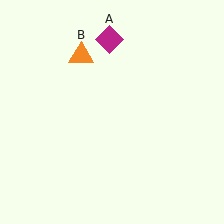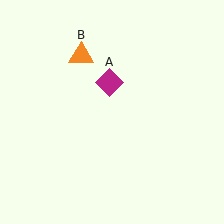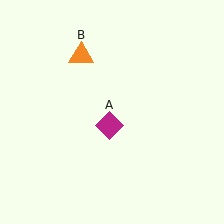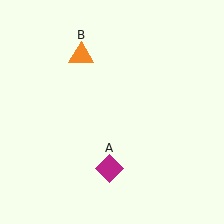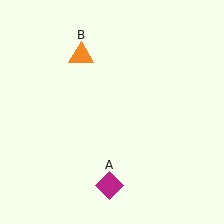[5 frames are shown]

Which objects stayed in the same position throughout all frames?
Orange triangle (object B) remained stationary.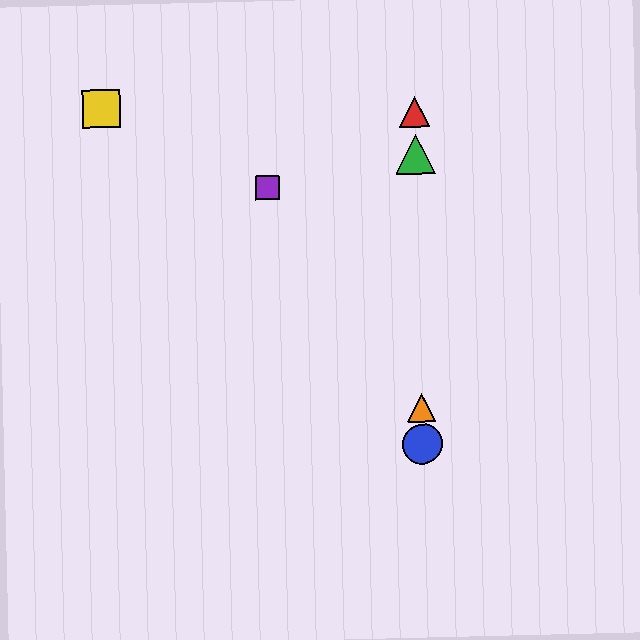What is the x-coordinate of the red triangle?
The red triangle is at x≈414.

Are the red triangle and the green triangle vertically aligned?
Yes, both are at x≈414.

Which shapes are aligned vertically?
The red triangle, the blue circle, the green triangle, the orange triangle are aligned vertically.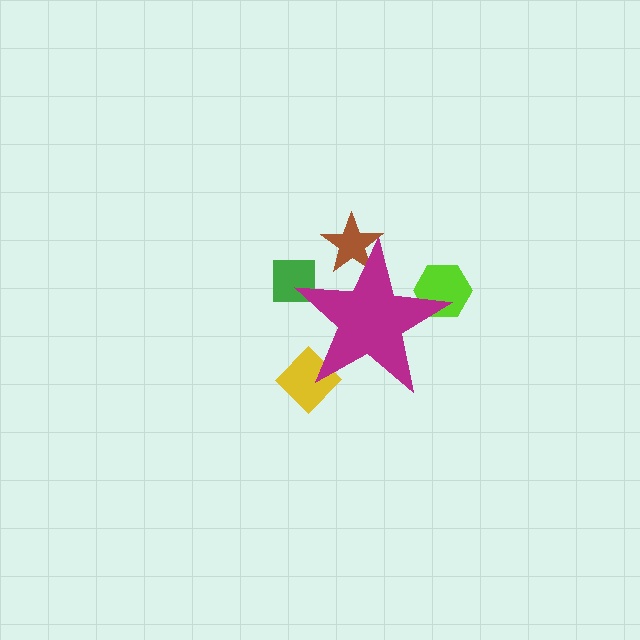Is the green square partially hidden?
Yes, the green square is partially hidden behind the magenta star.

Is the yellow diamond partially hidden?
Yes, the yellow diamond is partially hidden behind the magenta star.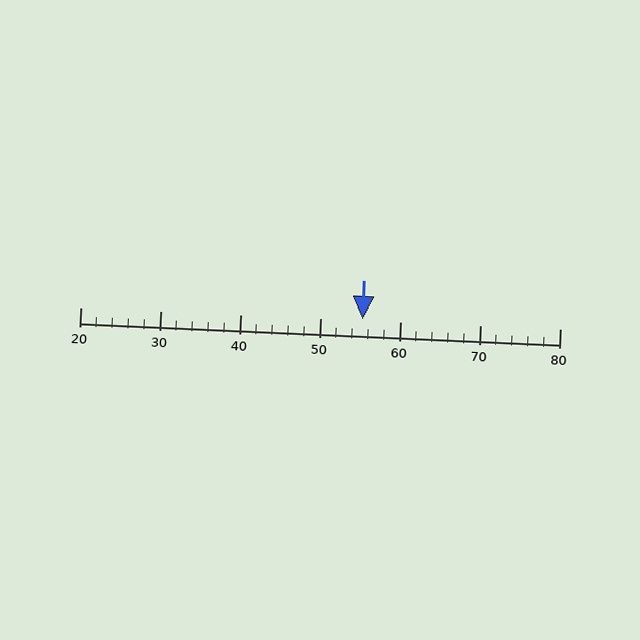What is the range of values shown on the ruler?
The ruler shows values from 20 to 80.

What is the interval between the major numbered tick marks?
The major tick marks are spaced 10 units apart.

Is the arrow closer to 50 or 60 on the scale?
The arrow is closer to 60.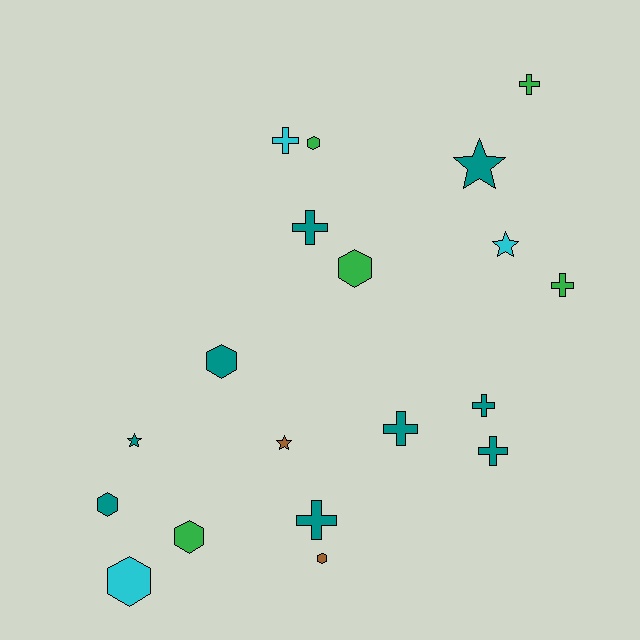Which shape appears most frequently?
Cross, with 8 objects.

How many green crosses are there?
There are 2 green crosses.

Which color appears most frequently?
Teal, with 9 objects.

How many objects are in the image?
There are 19 objects.